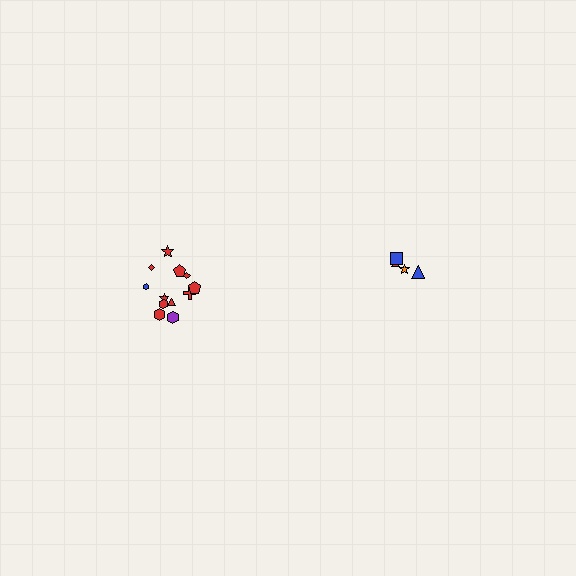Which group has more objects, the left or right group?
The left group.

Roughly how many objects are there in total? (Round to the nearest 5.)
Roughly 15 objects in total.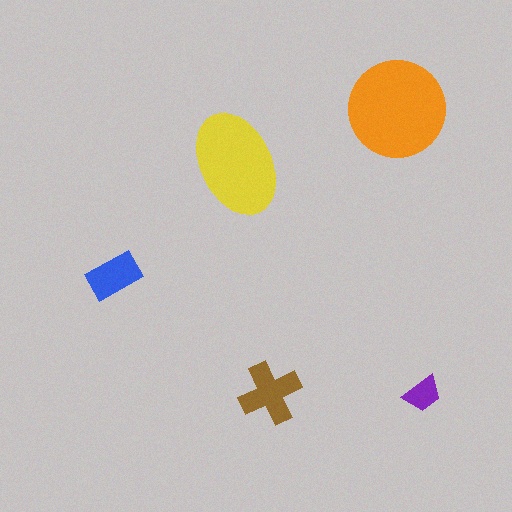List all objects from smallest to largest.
The purple trapezoid, the blue rectangle, the brown cross, the yellow ellipse, the orange circle.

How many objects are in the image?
There are 5 objects in the image.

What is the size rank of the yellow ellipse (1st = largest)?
2nd.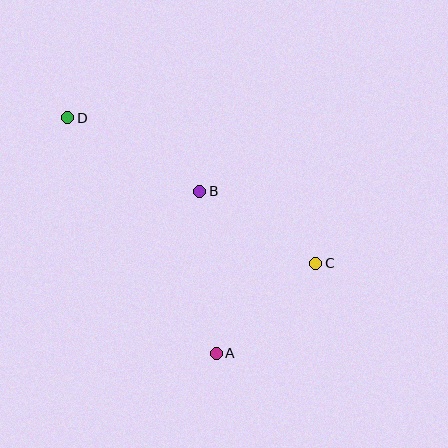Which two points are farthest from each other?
Points C and D are farthest from each other.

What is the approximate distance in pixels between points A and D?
The distance between A and D is approximately 278 pixels.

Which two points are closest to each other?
Points A and C are closest to each other.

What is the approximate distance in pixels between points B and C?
The distance between B and C is approximately 137 pixels.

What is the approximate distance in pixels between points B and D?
The distance between B and D is approximately 151 pixels.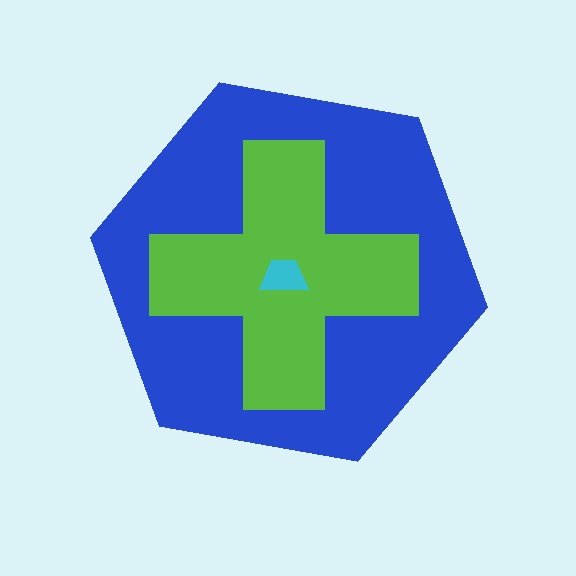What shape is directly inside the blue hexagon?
The lime cross.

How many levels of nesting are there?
3.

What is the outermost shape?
The blue hexagon.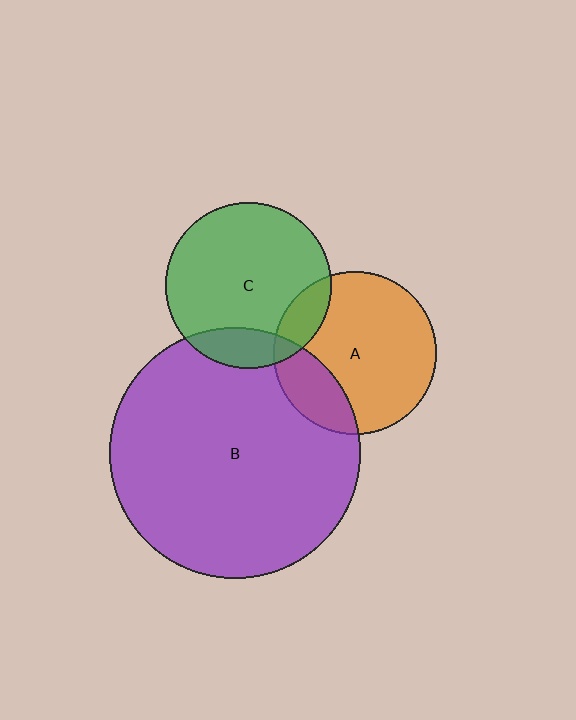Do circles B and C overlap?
Yes.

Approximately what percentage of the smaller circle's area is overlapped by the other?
Approximately 15%.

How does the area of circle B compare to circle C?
Approximately 2.3 times.